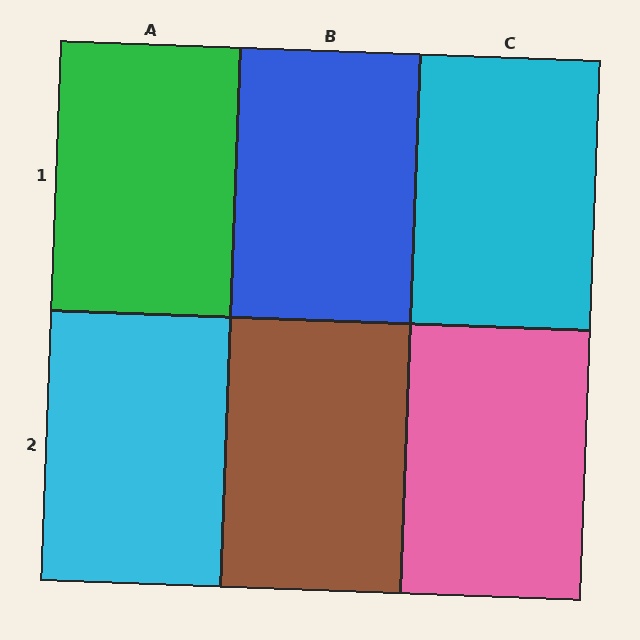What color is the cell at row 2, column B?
Brown.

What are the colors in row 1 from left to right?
Green, blue, cyan.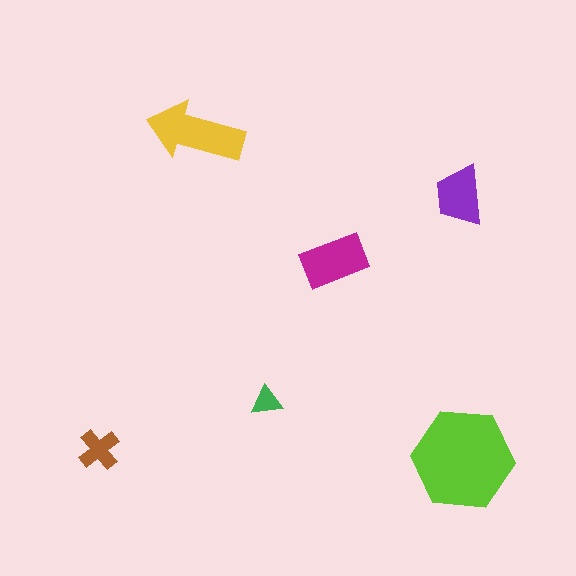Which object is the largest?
The lime hexagon.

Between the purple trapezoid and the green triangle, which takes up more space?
The purple trapezoid.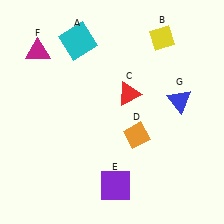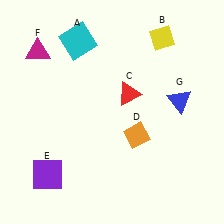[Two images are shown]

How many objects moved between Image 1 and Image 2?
1 object moved between the two images.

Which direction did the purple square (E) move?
The purple square (E) moved left.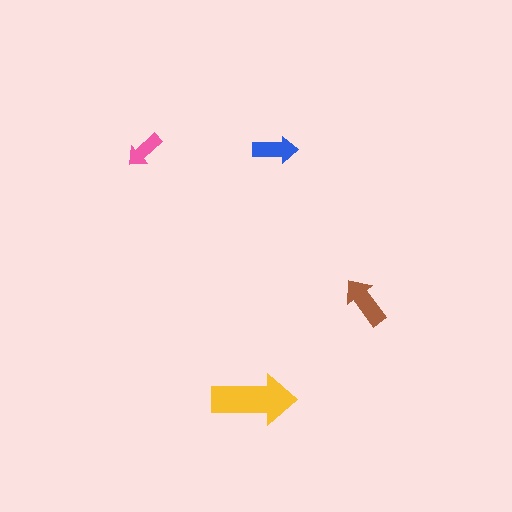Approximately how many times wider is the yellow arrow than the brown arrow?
About 1.5 times wider.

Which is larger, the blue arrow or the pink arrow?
The blue one.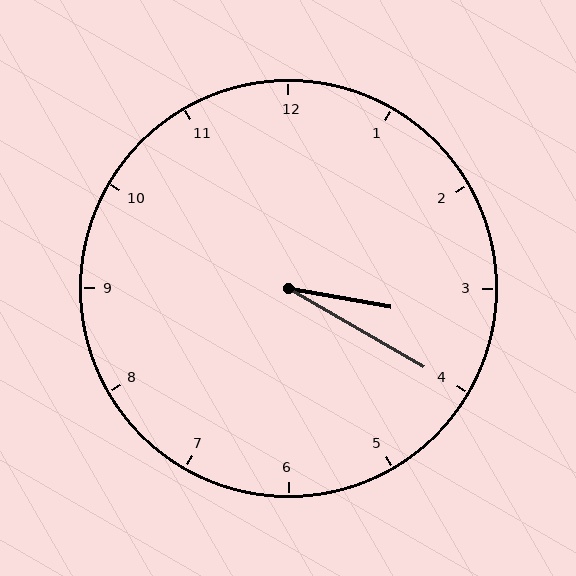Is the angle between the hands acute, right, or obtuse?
It is acute.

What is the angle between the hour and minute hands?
Approximately 20 degrees.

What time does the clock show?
3:20.